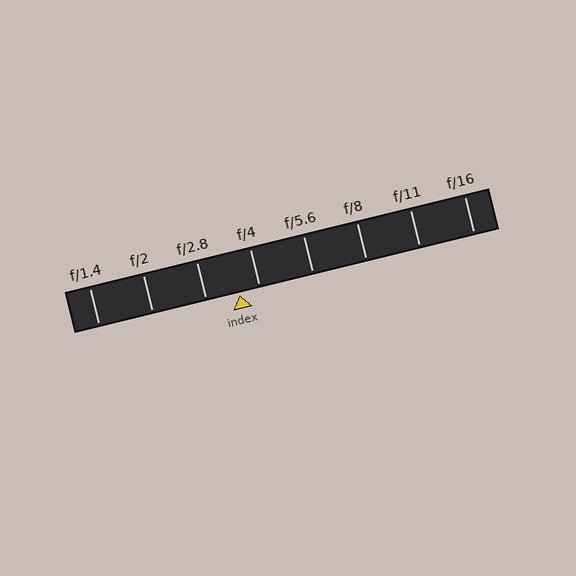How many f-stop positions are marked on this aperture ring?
There are 8 f-stop positions marked.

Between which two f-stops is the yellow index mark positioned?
The index mark is between f/2.8 and f/4.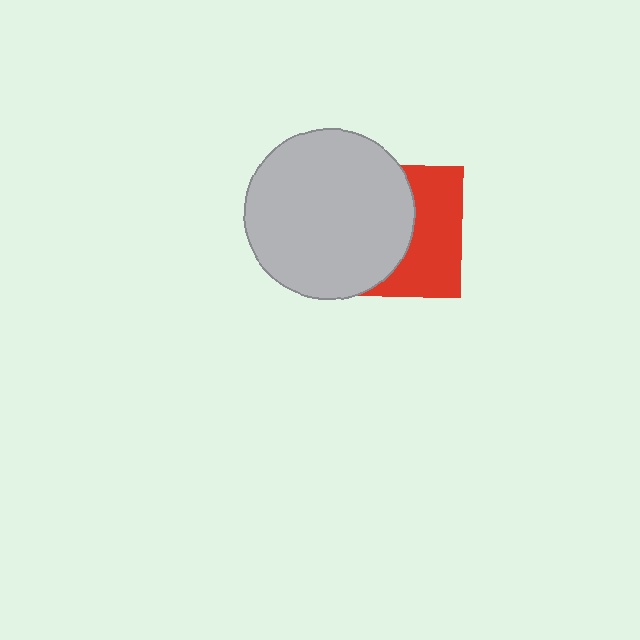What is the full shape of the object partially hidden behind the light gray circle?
The partially hidden object is a red square.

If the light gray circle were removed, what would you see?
You would see the complete red square.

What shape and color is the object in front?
The object in front is a light gray circle.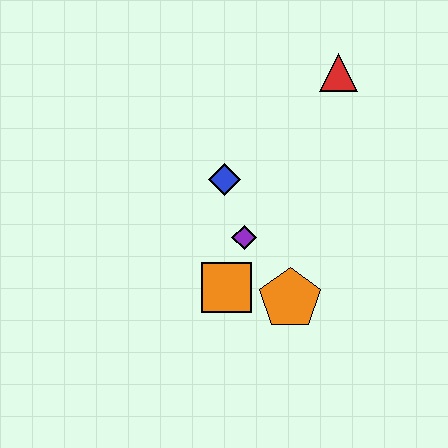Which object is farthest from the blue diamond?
The red triangle is farthest from the blue diamond.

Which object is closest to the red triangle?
The blue diamond is closest to the red triangle.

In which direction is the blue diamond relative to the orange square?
The blue diamond is above the orange square.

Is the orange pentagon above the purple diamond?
No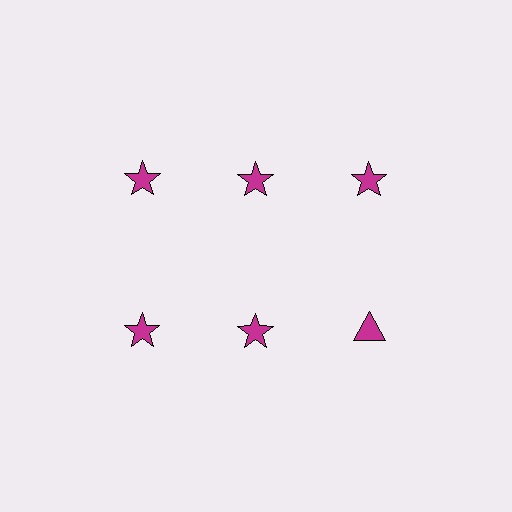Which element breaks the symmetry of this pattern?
The magenta triangle in the second row, center column breaks the symmetry. All other shapes are magenta stars.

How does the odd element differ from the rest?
It has a different shape: triangle instead of star.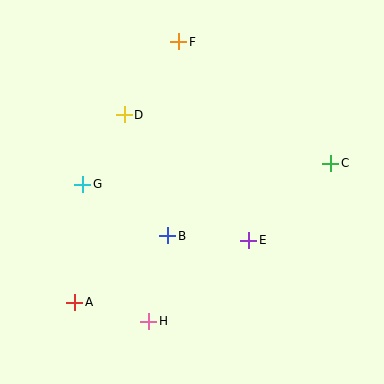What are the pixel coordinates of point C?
Point C is at (331, 163).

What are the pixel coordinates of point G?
Point G is at (83, 184).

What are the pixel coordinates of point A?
Point A is at (75, 302).